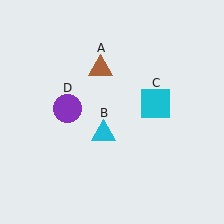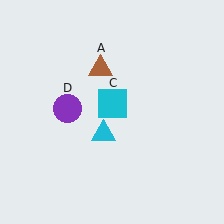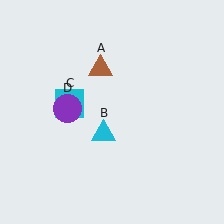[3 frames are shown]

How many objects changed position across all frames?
1 object changed position: cyan square (object C).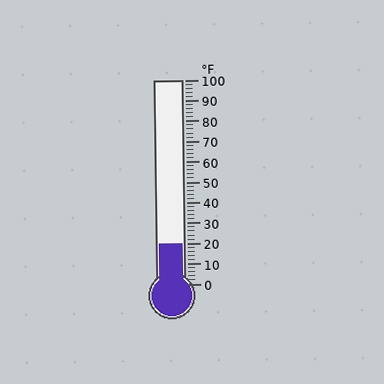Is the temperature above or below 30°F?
The temperature is below 30°F.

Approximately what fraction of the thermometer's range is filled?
The thermometer is filled to approximately 20% of its range.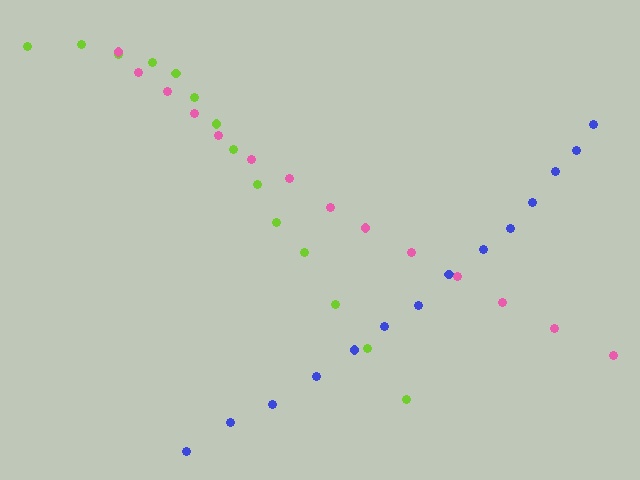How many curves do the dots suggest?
There are 3 distinct paths.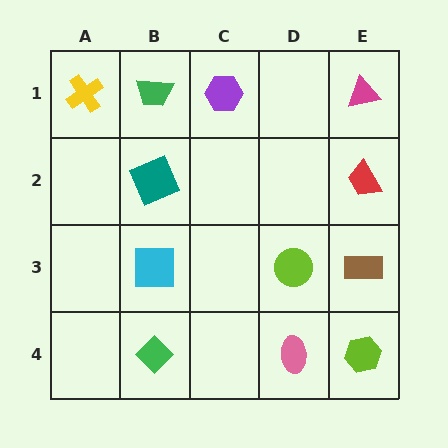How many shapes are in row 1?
4 shapes.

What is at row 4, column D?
A pink ellipse.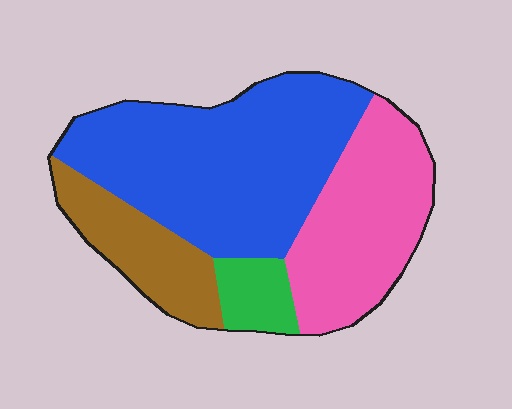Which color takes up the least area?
Green, at roughly 5%.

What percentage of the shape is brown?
Brown covers about 15% of the shape.